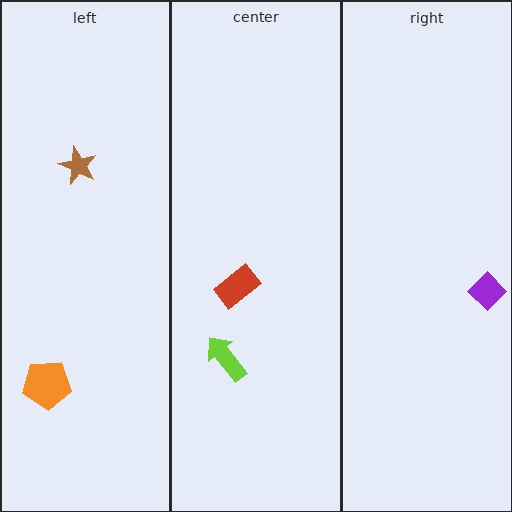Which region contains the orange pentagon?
The left region.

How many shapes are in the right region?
1.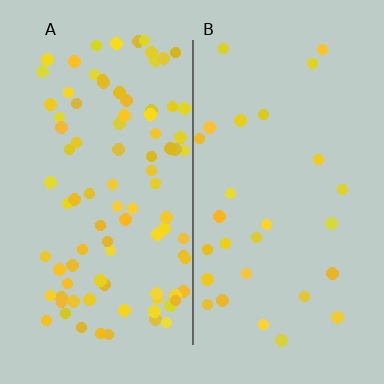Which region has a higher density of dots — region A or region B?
A (the left).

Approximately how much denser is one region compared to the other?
Approximately 3.2× — region A over region B.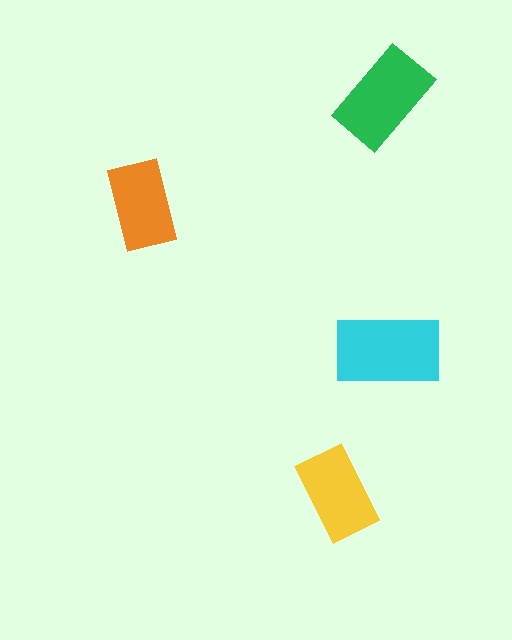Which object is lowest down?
The yellow rectangle is bottommost.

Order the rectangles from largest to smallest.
the cyan one, the green one, the yellow one, the orange one.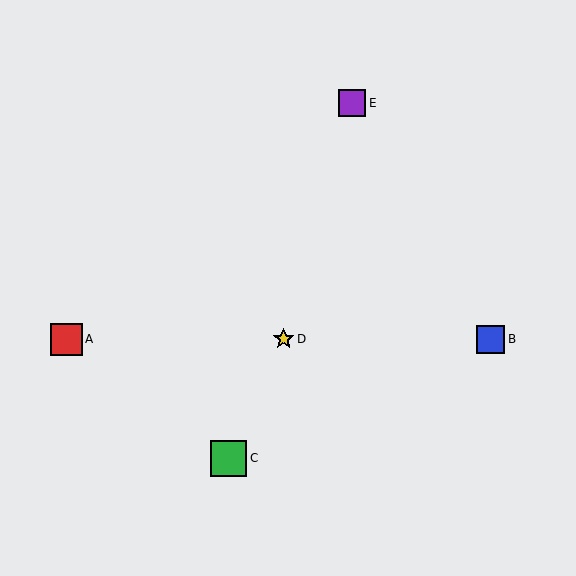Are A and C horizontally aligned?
No, A is at y≈339 and C is at y≈458.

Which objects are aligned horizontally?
Objects A, B, D are aligned horizontally.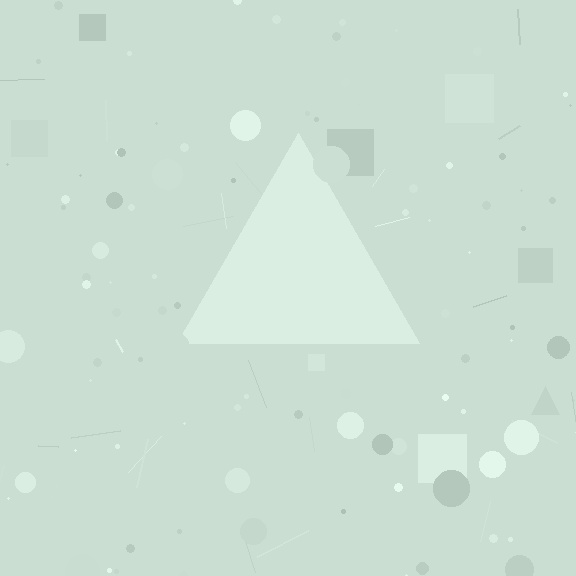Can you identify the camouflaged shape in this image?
The camouflaged shape is a triangle.